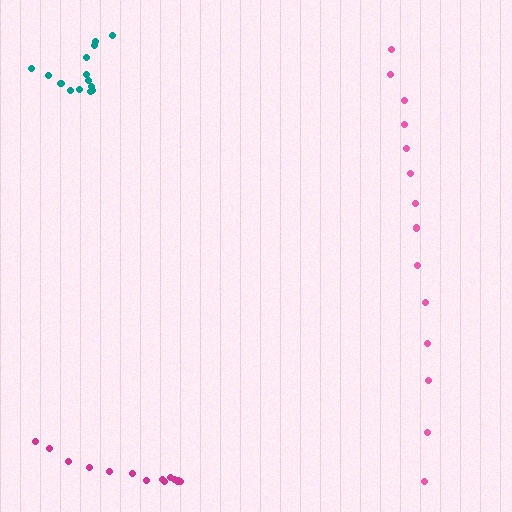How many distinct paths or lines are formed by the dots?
There are 3 distinct paths.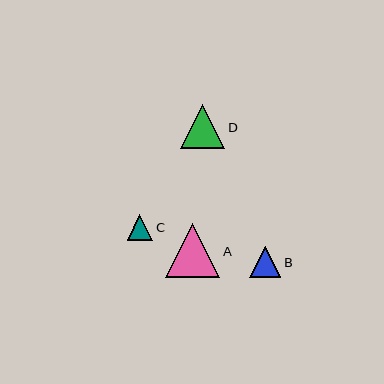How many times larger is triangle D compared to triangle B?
Triangle D is approximately 1.4 times the size of triangle B.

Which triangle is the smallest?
Triangle C is the smallest with a size of approximately 26 pixels.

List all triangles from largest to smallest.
From largest to smallest: A, D, B, C.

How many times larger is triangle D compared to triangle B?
Triangle D is approximately 1.4 times the size of triangle B.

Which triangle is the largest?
Triangle A is the largest with a size of approximately 55 pixels.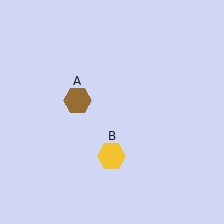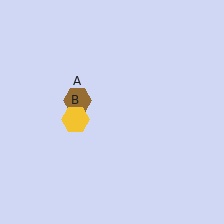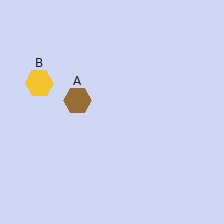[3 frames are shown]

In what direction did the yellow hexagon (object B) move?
The yellow hexagon (object B) moved up and to the left.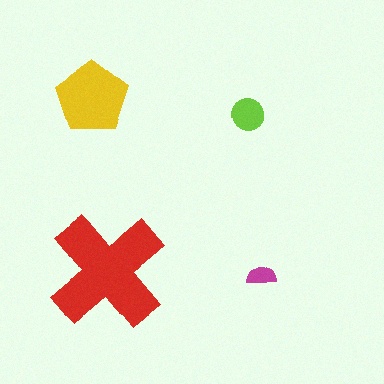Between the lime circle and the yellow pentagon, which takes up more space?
The yellow pentagon.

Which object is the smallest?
The magenta semicircle.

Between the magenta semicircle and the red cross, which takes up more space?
The red cross.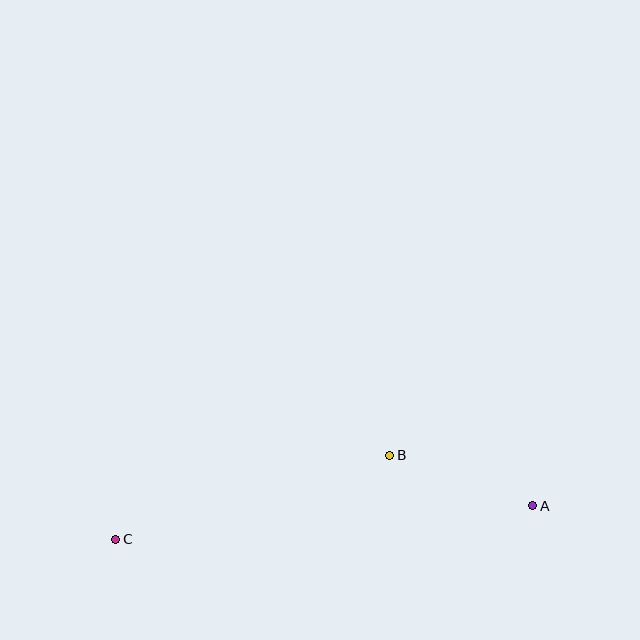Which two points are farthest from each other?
Points A and C are farthest from each other.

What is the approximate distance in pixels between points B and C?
The distance between B and C is approximately 287 pixels.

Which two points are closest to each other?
Points A and B are closest to each other.